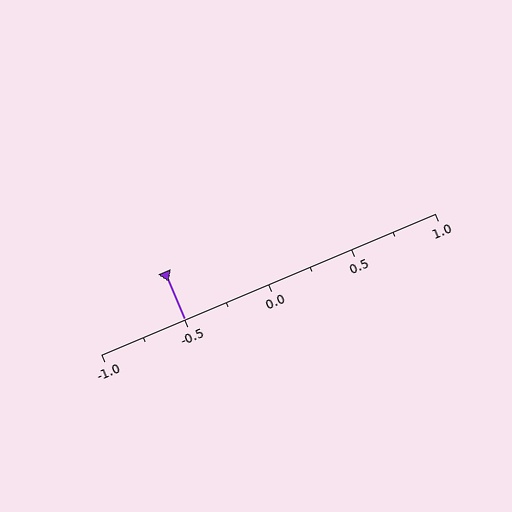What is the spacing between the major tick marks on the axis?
The major ticks are spaced 0.5 apart.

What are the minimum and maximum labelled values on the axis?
The axis runs from -1.0 to 1.0.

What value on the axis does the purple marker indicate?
The marker indicates approximately -0.5.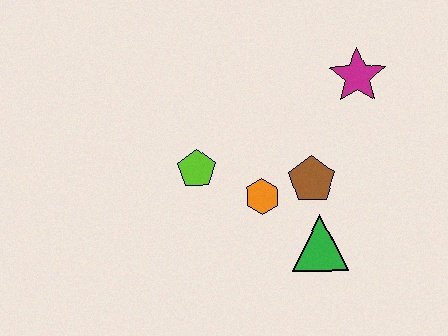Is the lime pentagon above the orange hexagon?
Yes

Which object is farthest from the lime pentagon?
The magenta star is farthest from the lime pentagon.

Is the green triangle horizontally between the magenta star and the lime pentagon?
Yes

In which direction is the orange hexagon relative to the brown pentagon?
The orange hexagon is to the left of the brown pentagon.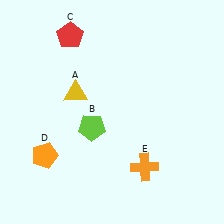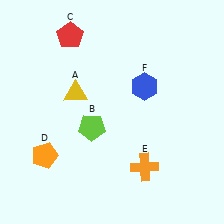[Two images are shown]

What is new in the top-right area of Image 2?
A blue hexagon (F) was added in the top-right area of Image 2.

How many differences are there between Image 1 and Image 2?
There is 1 difference between the two images.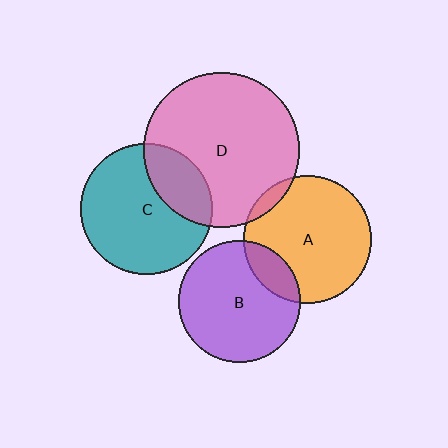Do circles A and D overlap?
Yes.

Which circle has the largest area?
Circle D (pink).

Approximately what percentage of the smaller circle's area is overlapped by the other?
Approximately 5%.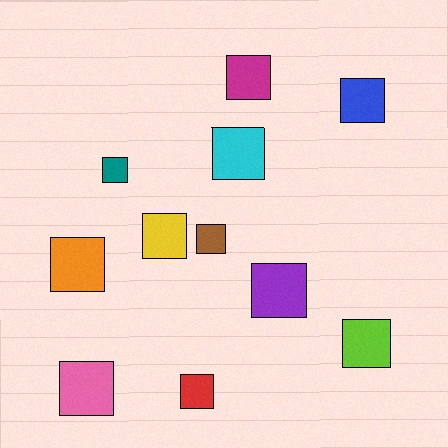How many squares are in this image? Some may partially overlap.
There are 11 squares.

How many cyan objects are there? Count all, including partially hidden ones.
There is 1 cyan object.